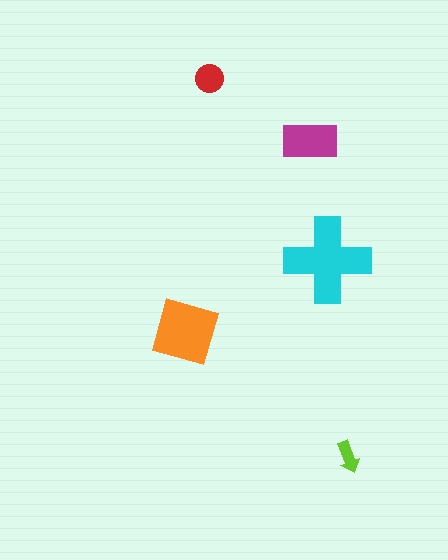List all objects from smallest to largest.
The lime arrow, the red circle, the magenta rectangle, the orange square, the cyan cross.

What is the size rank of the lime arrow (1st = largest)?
5th.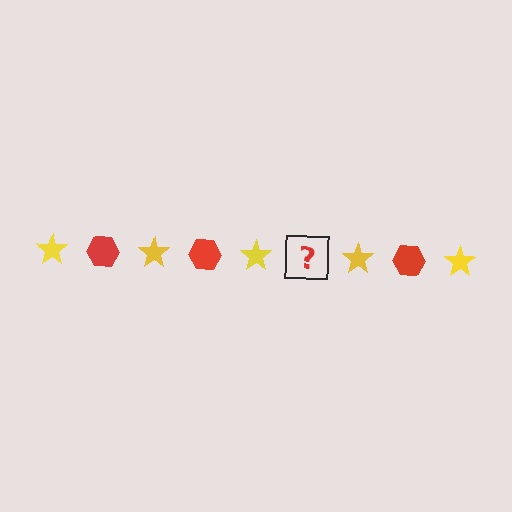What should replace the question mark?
The question mark should be replaced with a red hexagon.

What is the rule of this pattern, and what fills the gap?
The rule is that the pattern alternates between yellow star and red hexagon. The gap should be filled with a red hexagon.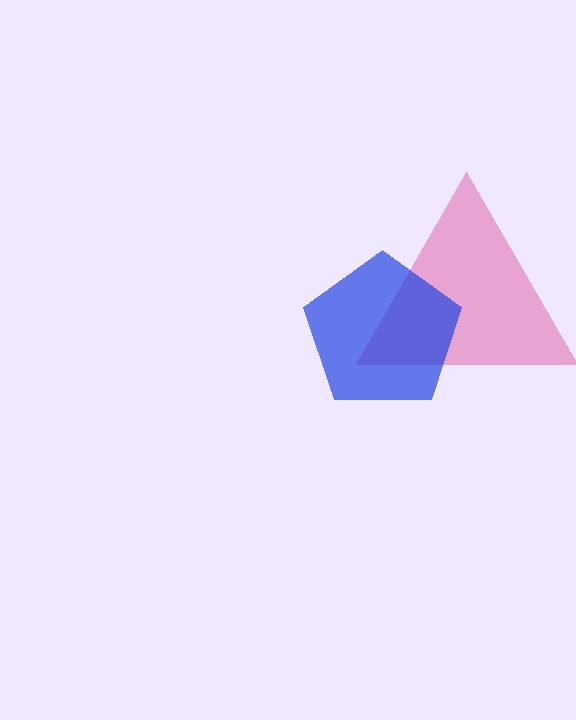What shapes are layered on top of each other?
The layered shapes are: a pink triangle, a blue pentagon.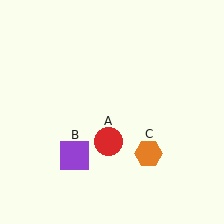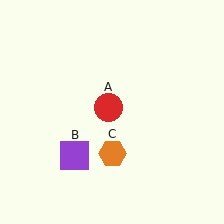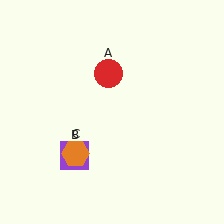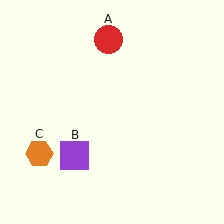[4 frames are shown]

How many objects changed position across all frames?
2 objects changed position: red circle (object A), orange hexagon (object C).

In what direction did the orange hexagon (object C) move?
The orange hexagon (object C) moved left.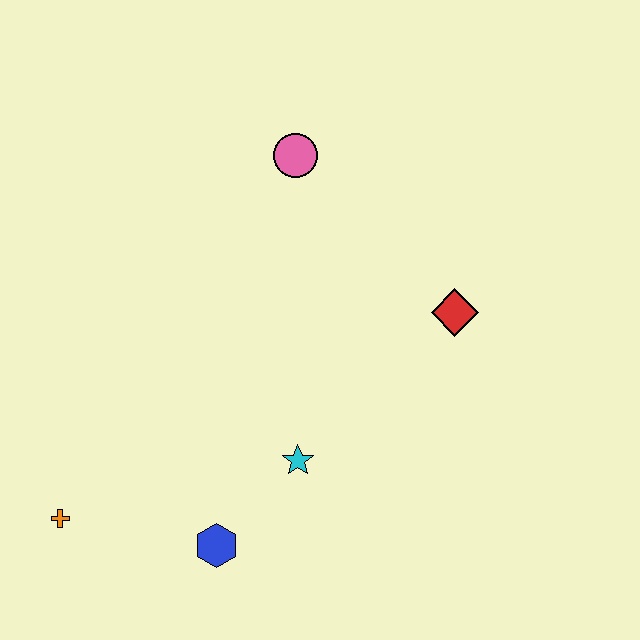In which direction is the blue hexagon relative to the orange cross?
The blue hexagon is to the right of the orange cross.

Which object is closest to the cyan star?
The blue hexagon is closest to the cyan star.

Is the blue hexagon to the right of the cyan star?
No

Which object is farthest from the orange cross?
The red diamond is farthest from the orange cross.